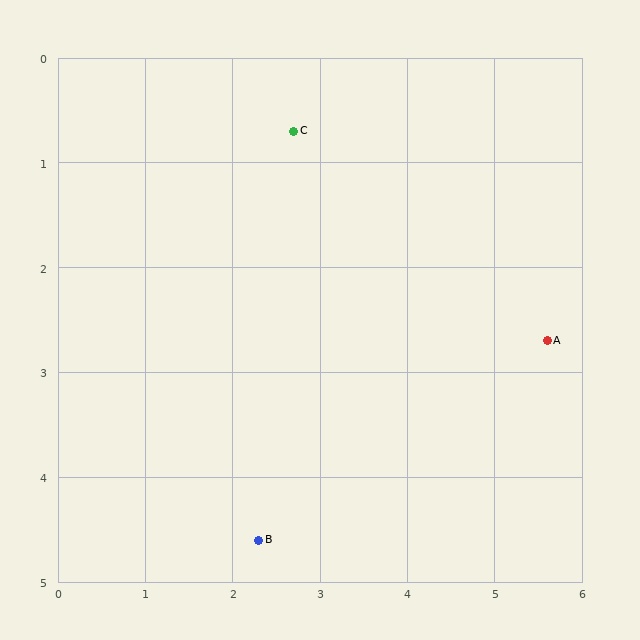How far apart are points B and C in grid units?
Points B and C are about 3.9 grid units apart.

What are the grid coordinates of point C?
Point C is at approximately (2.7, 0.7).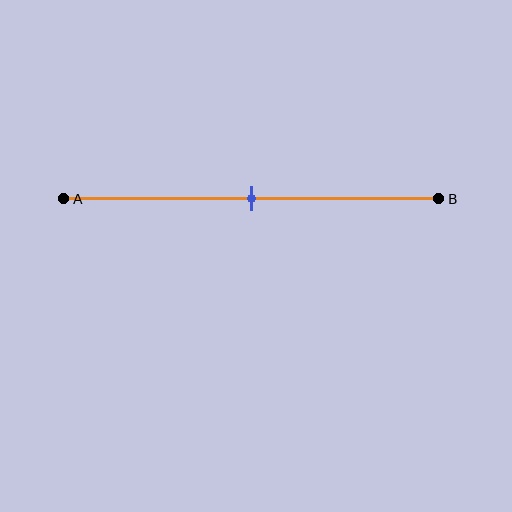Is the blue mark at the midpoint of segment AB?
Yes, the mark is approximately at the midpoint.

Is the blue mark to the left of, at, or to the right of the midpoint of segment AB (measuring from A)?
The blue mark is approximately at the midpoint of segment AB.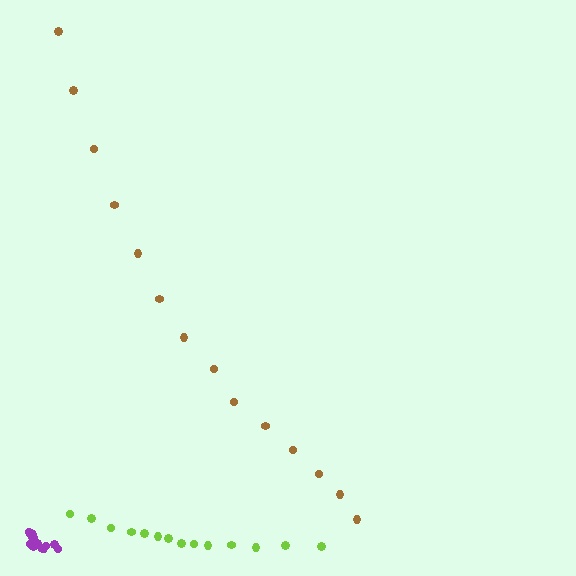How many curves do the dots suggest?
There are 3 distinct paths.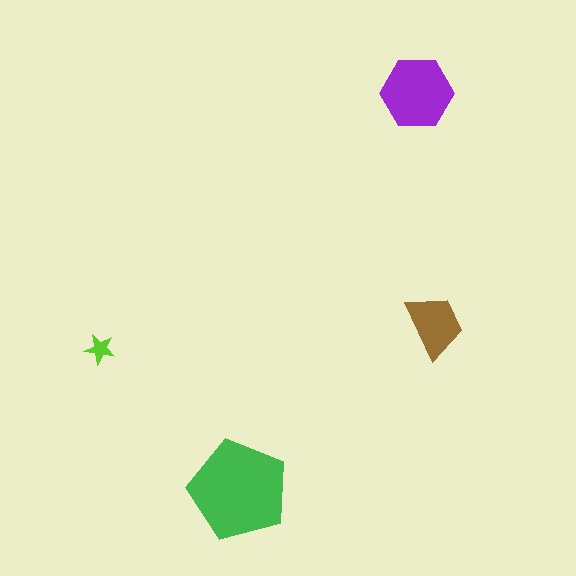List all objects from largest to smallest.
The green pentagon, the purple hexagon, the brown trapezoid, the lime star.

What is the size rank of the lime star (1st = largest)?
4th.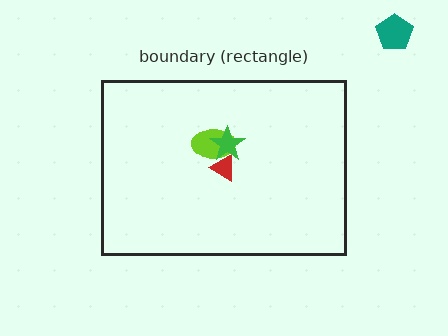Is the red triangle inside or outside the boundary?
Inside.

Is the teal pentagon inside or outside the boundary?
Outside.